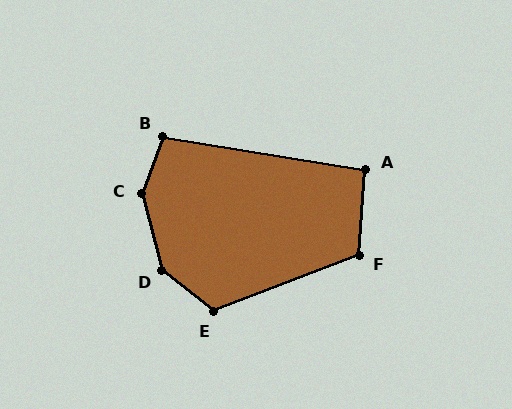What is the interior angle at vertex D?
Approximately 143 degrees (obtuse).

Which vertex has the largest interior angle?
C, at approximately 145 degrees.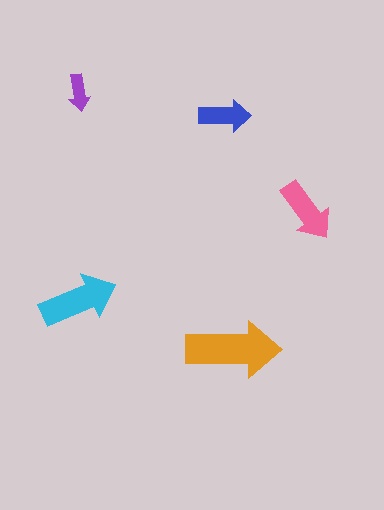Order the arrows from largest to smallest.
the orange one, the cyan one, the pink one, the blue one, the purple one.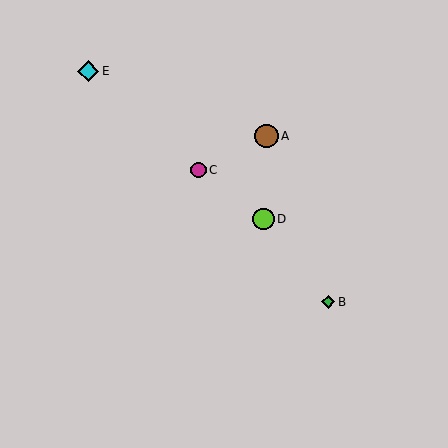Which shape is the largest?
The brown circle (labeled A) is the largest.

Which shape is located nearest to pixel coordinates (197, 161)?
The magenta circle (labeled C) at (199, 170) is nearest to that location.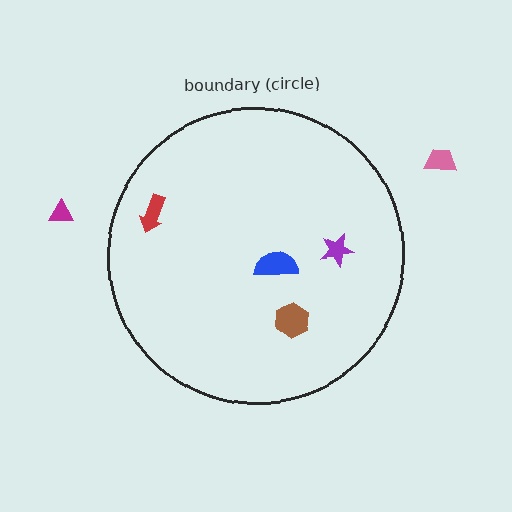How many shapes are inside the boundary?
4 inside, 2 outside.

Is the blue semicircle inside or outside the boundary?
Inside.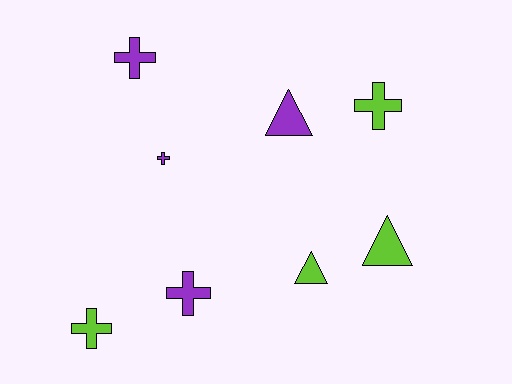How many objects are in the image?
There are 8 objects.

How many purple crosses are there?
There are 3 purple crosses.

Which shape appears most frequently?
Cross, with 5 objects.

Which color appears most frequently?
Purple, with 4 objects.